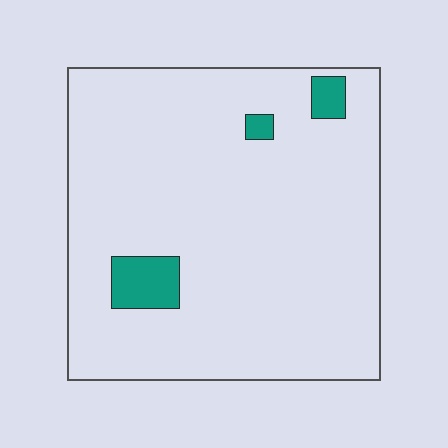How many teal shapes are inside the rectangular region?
3.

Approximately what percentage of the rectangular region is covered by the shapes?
Approximately 5%.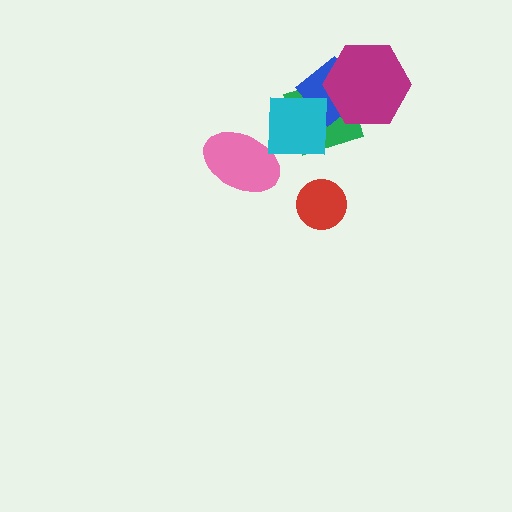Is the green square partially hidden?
Yes, it is partially covered by another shape.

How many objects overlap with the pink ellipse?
0 objects overlap with the pink ellipse.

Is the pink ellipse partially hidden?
No, no other shape covers it.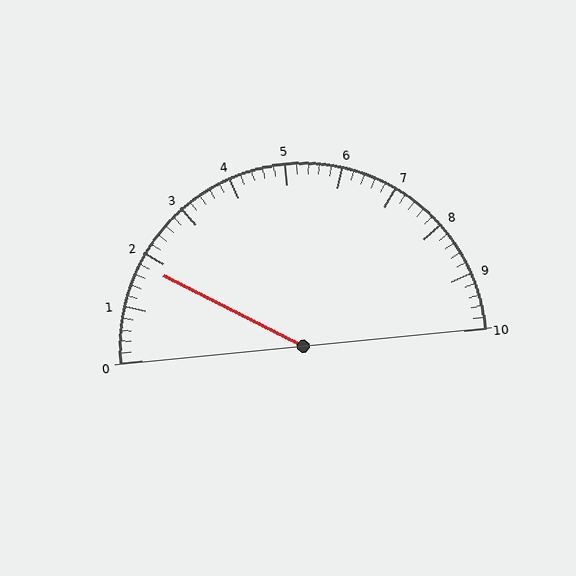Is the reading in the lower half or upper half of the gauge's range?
The reading is in the lower half of the range (0 to 10).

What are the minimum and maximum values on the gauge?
The gauge ranges from 0 to 10.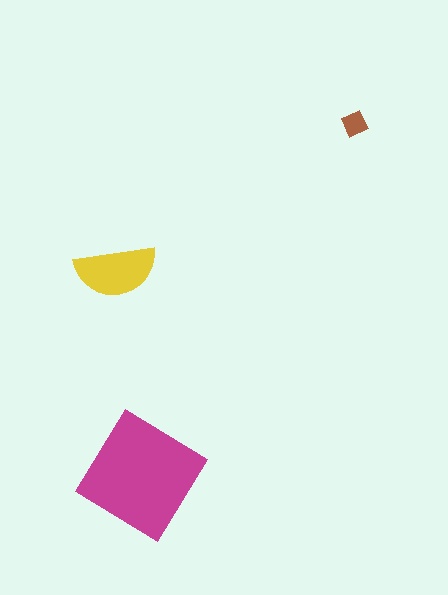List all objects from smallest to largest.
The brown diamond, the yellow semicircle, the magenta diamond.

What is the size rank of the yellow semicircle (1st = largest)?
2nd.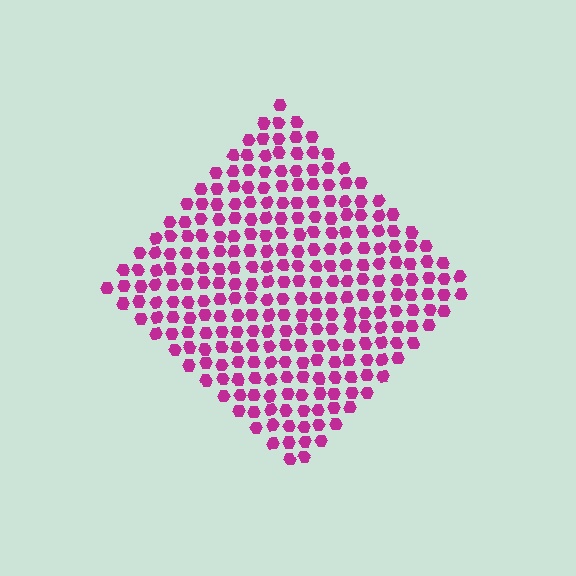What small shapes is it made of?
It is made of small hexagons.